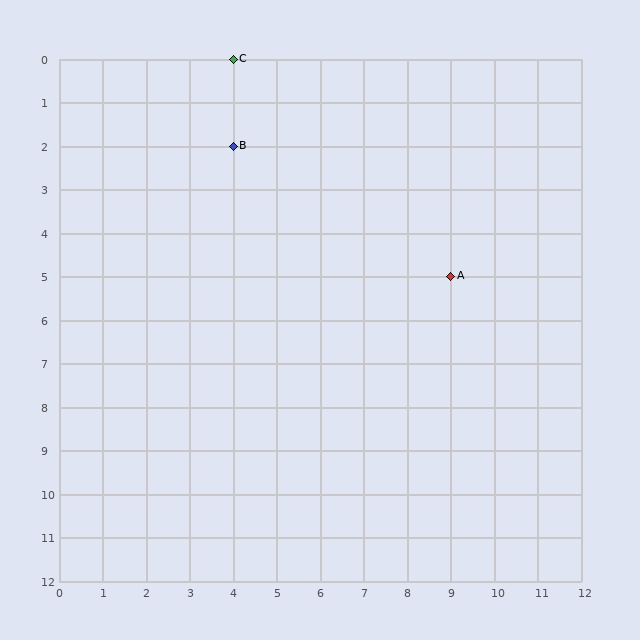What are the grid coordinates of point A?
Point A is at grid coordinates (9, 5).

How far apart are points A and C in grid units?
Points A and C are 5 columns and 5 rows apart (about 7.1 grid units diagonally).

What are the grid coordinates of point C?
Point C is at grid coordinates (4, 0).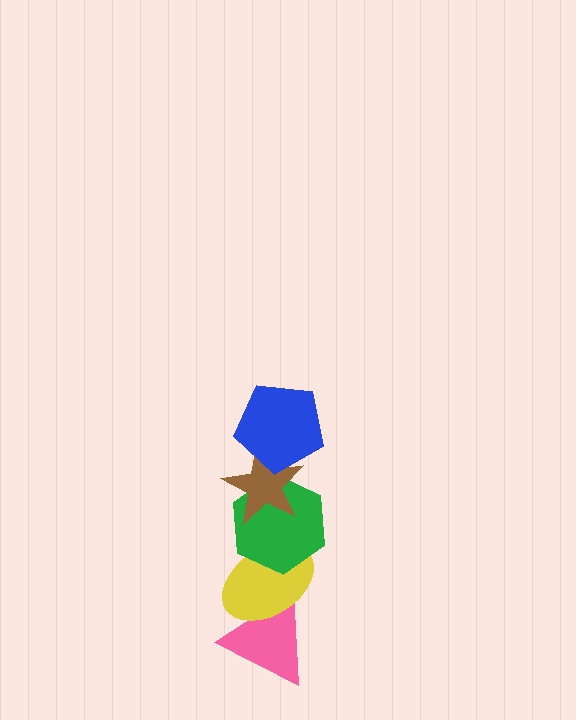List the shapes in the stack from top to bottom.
From top to bottom: the blue pentagon, the brown star, the green hexagon, the yellow ellipse, the pink triangle.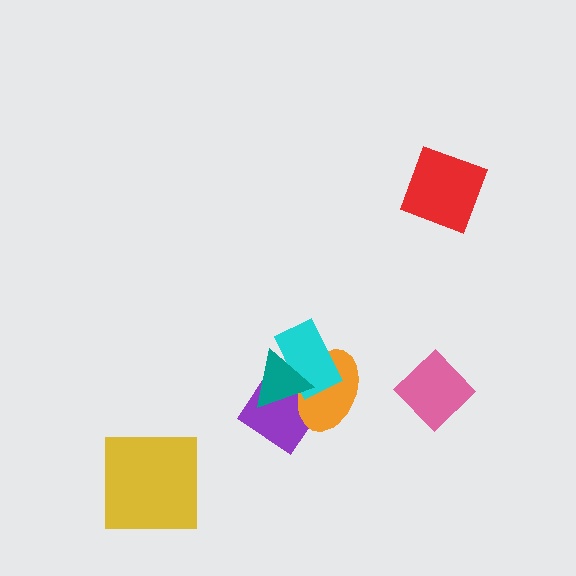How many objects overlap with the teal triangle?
3 objects overlap with the teal triangle.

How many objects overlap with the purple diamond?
3 objects overlap with the purple diamond.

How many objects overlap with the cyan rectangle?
3 objects overlap with the cyan rectangle.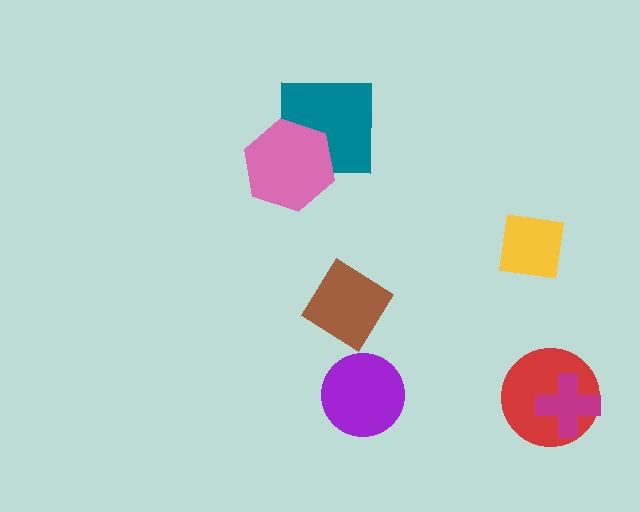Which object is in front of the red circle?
The magenta cross is in front of the red circle.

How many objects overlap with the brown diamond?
0 objects overlap with the brown diamond.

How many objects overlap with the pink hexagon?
1 object overlaps with the pink hexagon.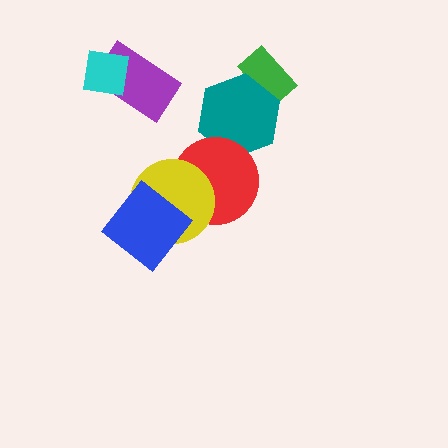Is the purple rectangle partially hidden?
Yes, it is partially covered by another shape.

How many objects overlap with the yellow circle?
2 objects overlap with the yellow circle.